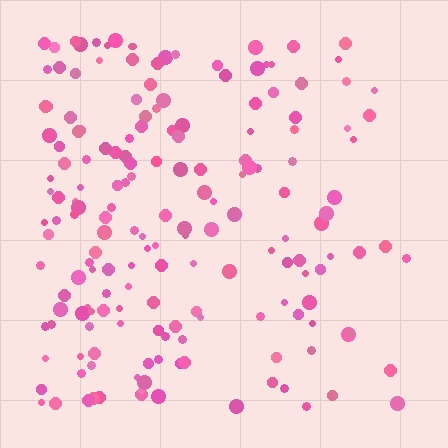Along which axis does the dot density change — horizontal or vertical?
Horizontal.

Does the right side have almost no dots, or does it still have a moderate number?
Still a moderate number, just noticeably fewer than the left.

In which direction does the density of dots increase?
From right to left, with the left side densest.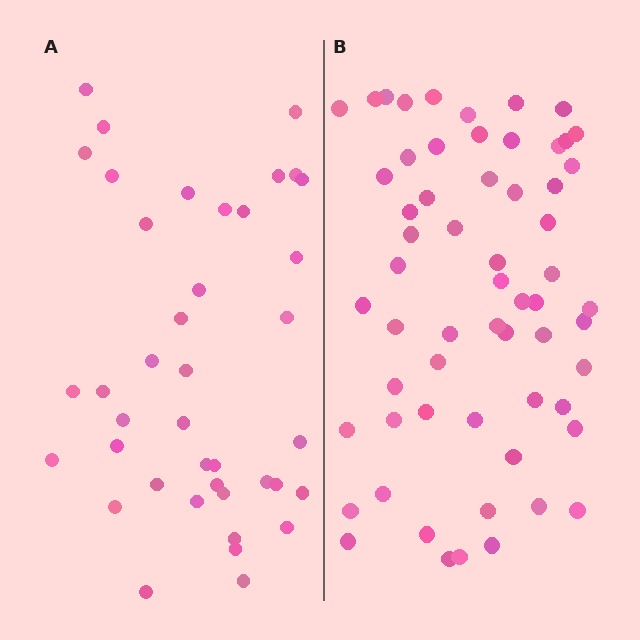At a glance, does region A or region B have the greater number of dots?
Region B (the right region) has more dots.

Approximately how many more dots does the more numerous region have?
Region B has approximately 20 more dots than region A.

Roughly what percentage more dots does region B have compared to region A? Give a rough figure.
About 50% more.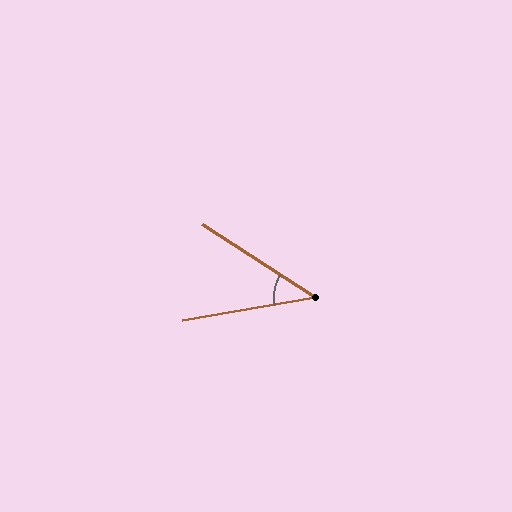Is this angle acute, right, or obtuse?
It is acute.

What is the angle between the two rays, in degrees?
Approximately 43 degrees.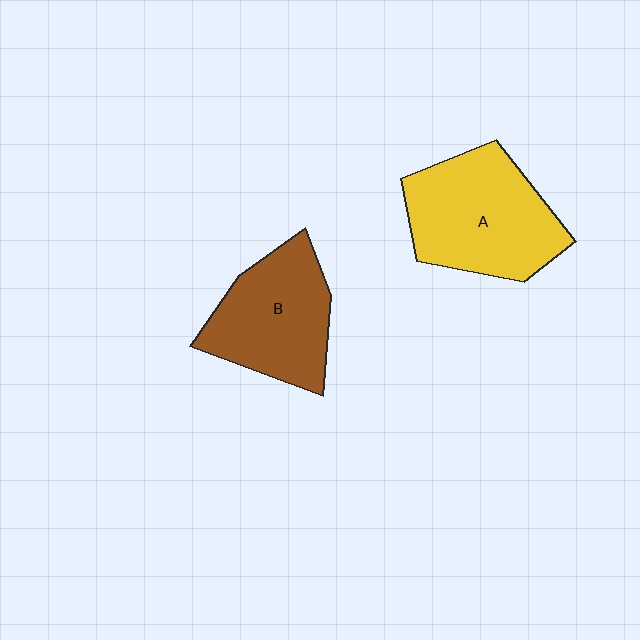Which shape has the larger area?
Shape A (yellow).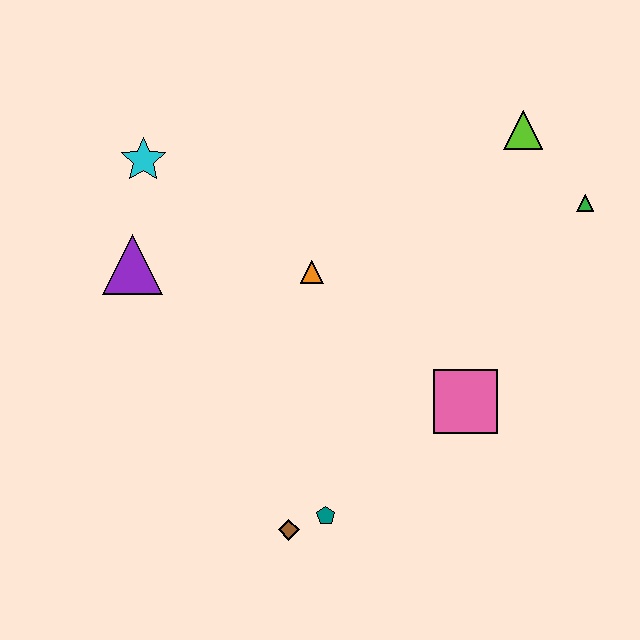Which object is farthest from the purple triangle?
The green triangle is farthest from the purple triangle.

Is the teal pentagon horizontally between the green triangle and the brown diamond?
Yes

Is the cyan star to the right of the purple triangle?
Yes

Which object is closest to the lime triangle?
The green triangle is closest to the lime triangle.